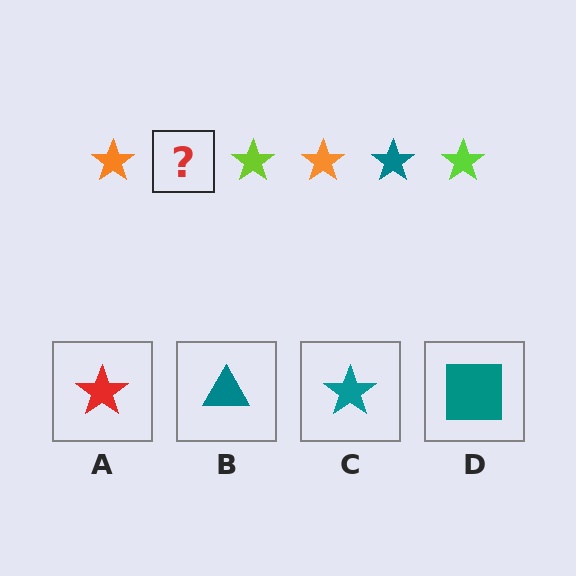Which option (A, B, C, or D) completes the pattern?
C.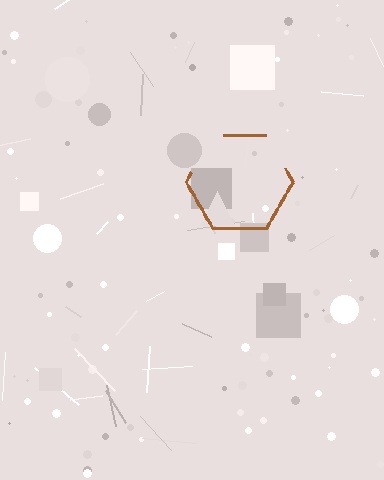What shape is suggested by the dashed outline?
The dashed outline suggests a hexagon.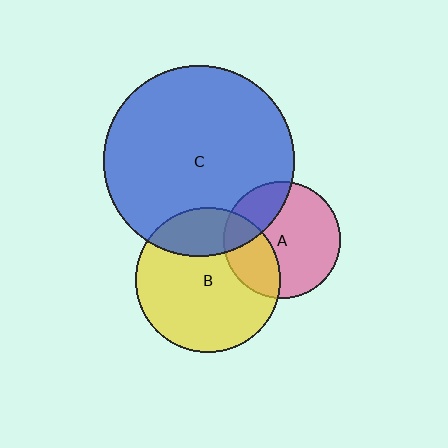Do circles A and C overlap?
Yes.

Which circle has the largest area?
Circle C (blue).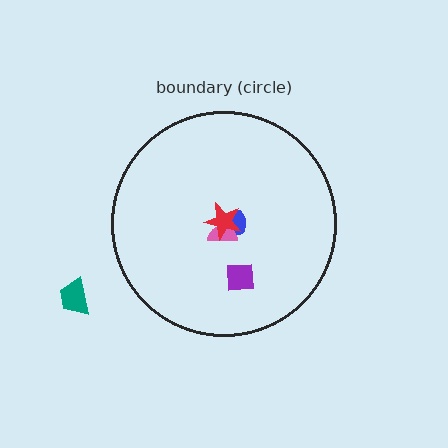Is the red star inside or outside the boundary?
Inside.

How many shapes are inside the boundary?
4 inside, 1 outside.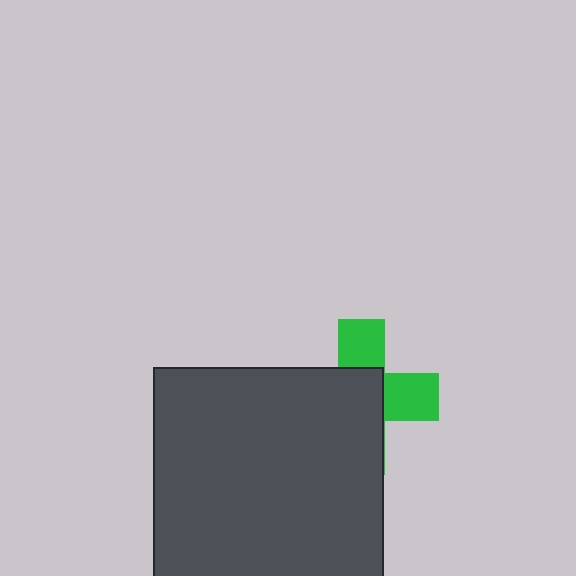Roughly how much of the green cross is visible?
A small part of it is visible (roughly 40%).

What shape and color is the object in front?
The object in front is a dark gray square.